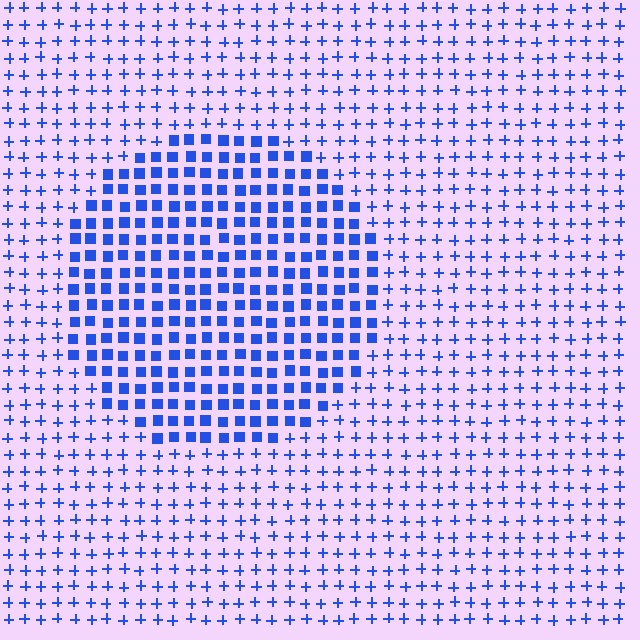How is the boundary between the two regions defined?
The boundary is defined by a change in element shape: squares inside vs. plus signs outside. All elements share the same color and spacing.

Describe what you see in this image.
The image is filled with small blue elements arranged in a uniform grid. A circle-shaped region contains squares, while the surrounding area contains plus signs. The boundary is defined purely by the change in element shape.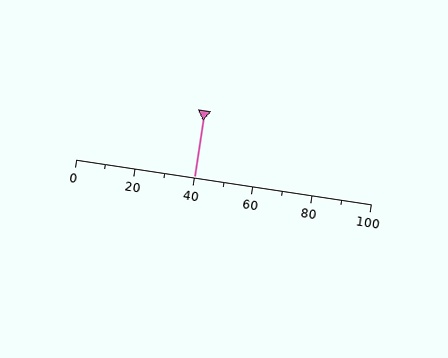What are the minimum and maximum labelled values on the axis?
The axis runs from 0 to 100.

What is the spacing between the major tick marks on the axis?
The major ticks are spaced 20 apart.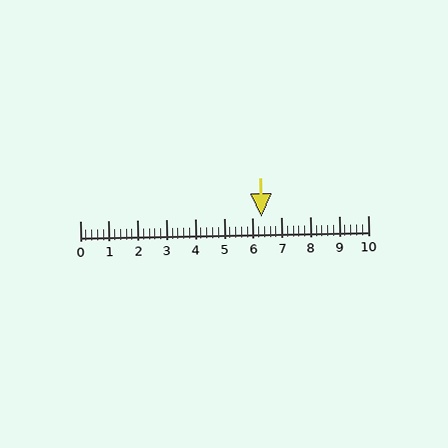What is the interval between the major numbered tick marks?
The major tick marks are spaced 1 units apart.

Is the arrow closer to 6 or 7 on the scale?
The arrow is closer to 6.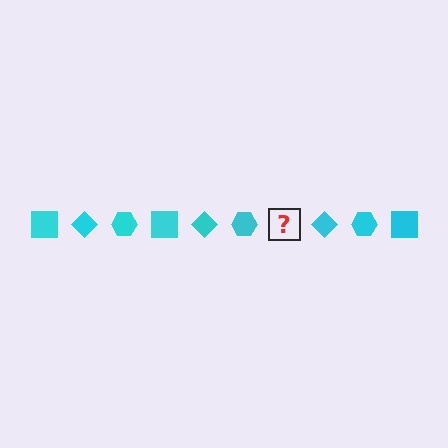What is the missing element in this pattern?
The missing element is a cyan square.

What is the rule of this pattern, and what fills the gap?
The rule is that the pattern cycles through square, diamond, hexagon shapes in cyan. The gap should be filled with a cyan square.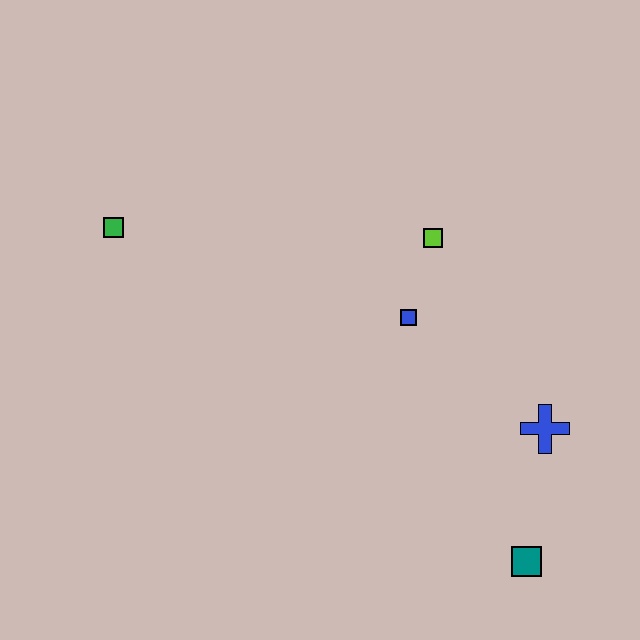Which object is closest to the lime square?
The blue square is closest to the lime square.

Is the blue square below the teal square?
No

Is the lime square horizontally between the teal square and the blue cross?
No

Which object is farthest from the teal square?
The green square is farthest from the teal square.